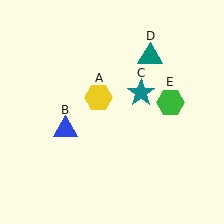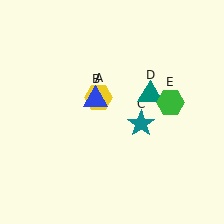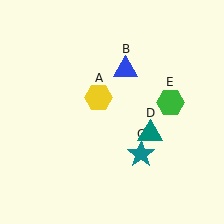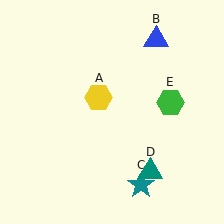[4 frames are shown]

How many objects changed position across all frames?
3 objects changed position: blue triangle (object B), teal star (object C), teal triangle (object D).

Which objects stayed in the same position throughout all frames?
Yellow hexagon (object A) and green hexagon (object E) remained stationary.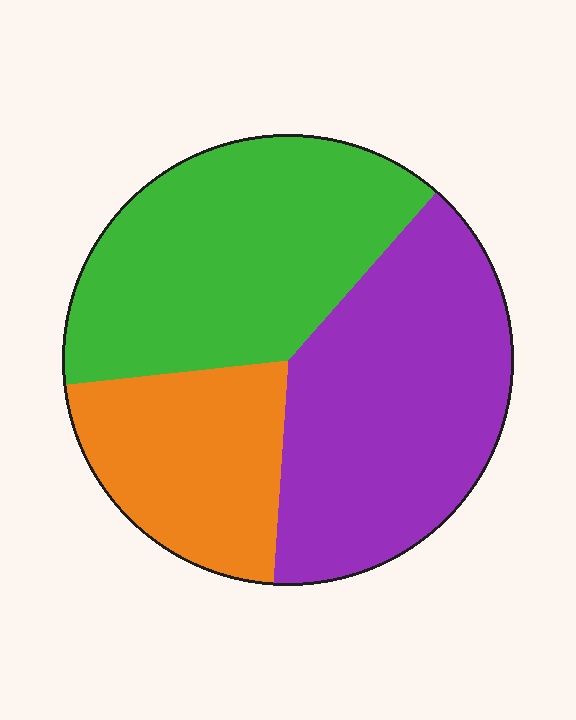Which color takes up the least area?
Orange, at roughly 20%.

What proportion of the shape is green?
Green takes up about three eighths (3/8) of the shape.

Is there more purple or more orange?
Purple.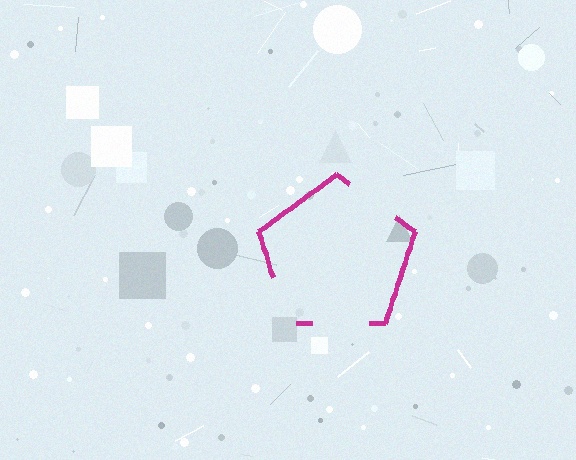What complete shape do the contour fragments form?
The contour fragments form a pentagon.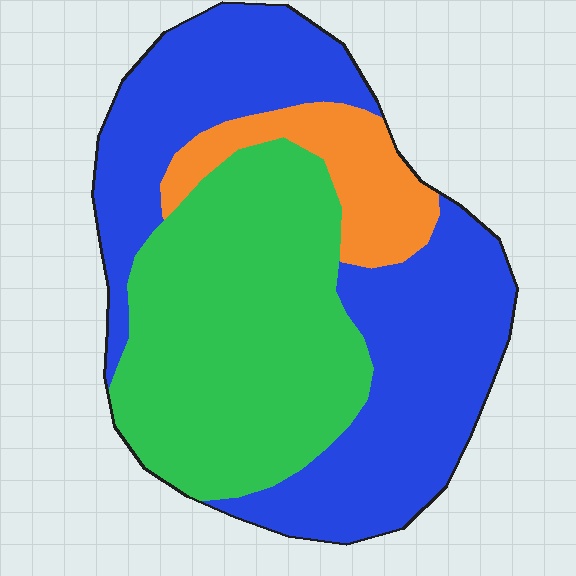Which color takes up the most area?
Blue, at roughly 50%.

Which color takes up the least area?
Orange, at roughly 10%.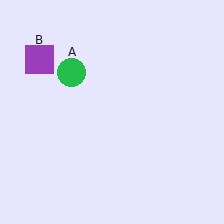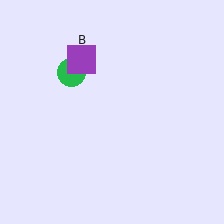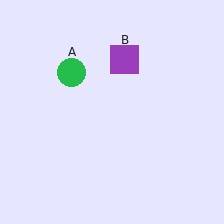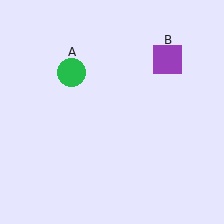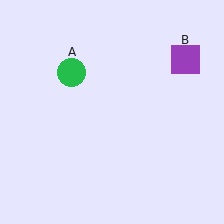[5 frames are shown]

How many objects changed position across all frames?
1 object changed position: purple square (object B).